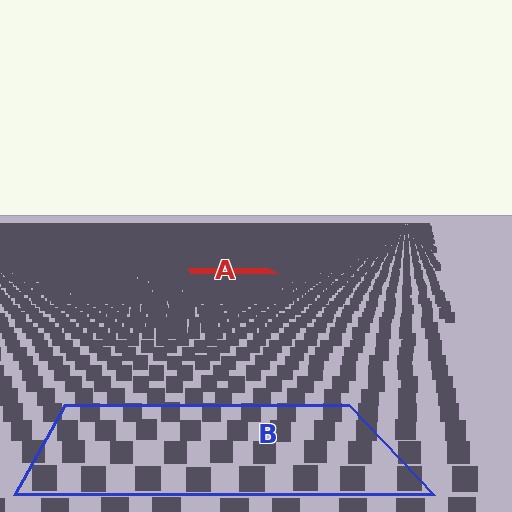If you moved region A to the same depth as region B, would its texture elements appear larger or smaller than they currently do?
They would appear larger. At a closer depth, the same texture elements are projected at a bigger on-screen size.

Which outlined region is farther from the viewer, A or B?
Region A is farther from the viewer — the texture elements inside it appear smaller and more densely packed.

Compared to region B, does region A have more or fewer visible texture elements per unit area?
Region A has more texture elements per unit area — they are packed more densely because it is farther away.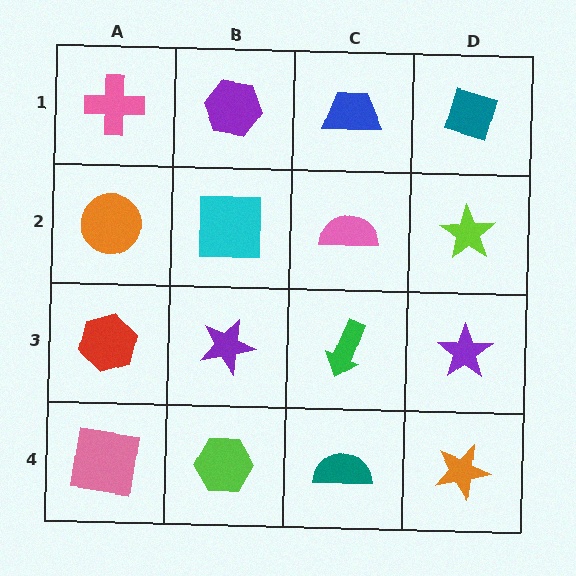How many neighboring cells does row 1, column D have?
2.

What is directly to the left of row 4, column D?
A teal semicircle.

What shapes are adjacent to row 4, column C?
A green arrow (row 3, column C), a lime hexagon (row 4, column B), an orange star (row 4, column D).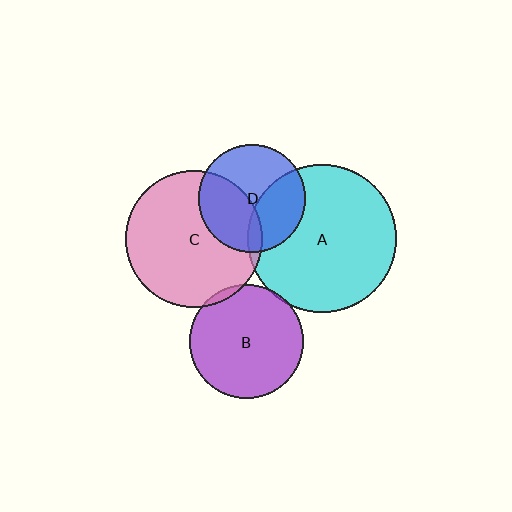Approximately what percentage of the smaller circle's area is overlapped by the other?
Approximately 5%.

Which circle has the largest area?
Circle A (cyan).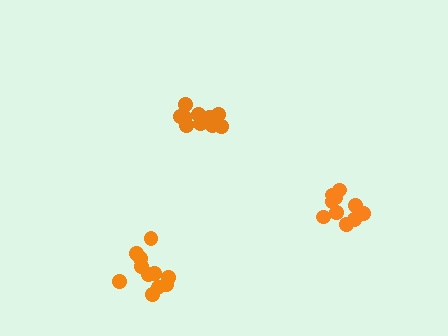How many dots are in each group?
Group 1: 11 dots, Group 2: 16 dots, Group 3: 10 dots (37 total).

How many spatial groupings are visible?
There are 3 spatial groupings.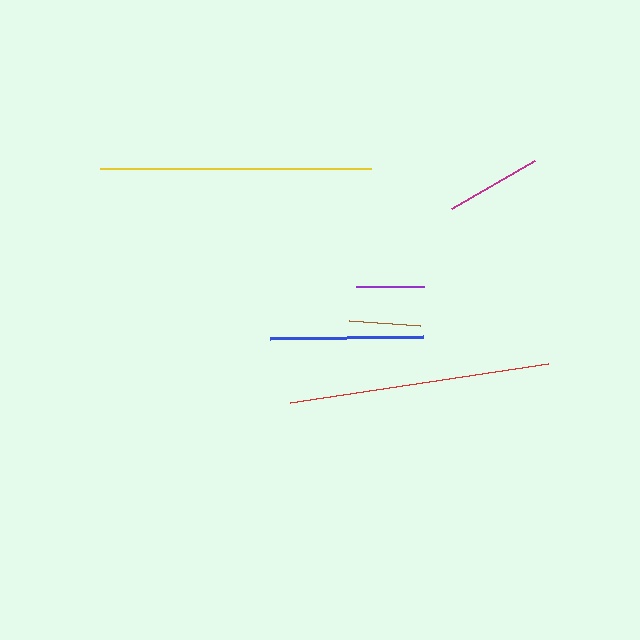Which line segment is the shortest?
The purple line is the shortest at approximately 68 pixels.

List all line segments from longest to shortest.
From longest to shortest: yellow, red, blue, magenta, brown, purple.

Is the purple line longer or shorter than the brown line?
The brown line is longer than the purple line.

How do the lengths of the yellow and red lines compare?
The yellow and red lines are approximately the same length.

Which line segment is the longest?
The yellow line is the longest at approximately 271 pixels.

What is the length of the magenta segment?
The magenta segment is approximately 96 pixels long.